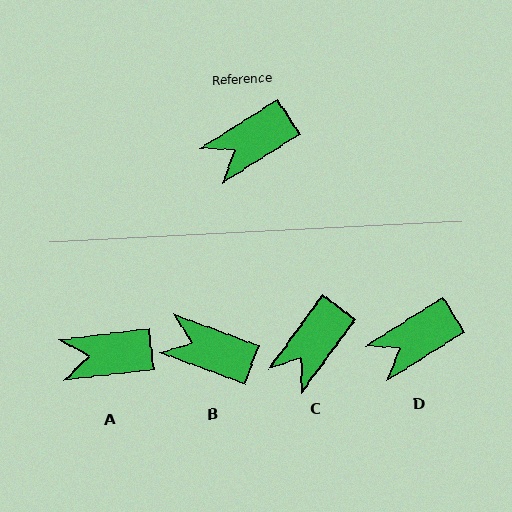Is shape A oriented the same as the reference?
No, it is off by about 25 degrees.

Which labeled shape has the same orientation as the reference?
D.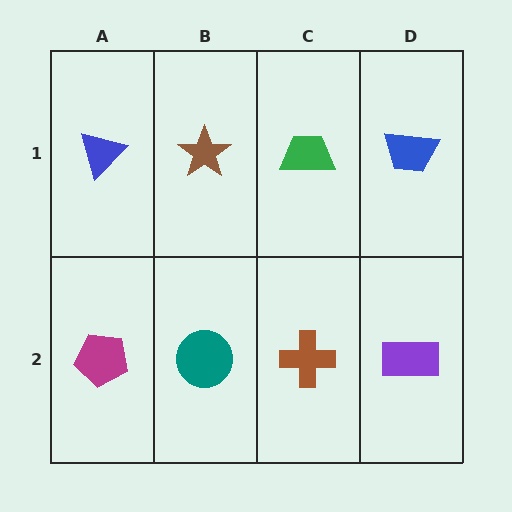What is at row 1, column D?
A blue trapezoid.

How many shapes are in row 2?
4 shapes.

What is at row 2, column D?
A purple rectangle.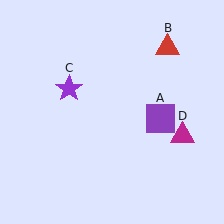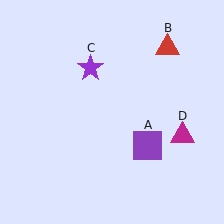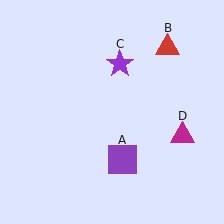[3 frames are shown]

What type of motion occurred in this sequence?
The purple square (object A), purple star (object C) rotated clockwise around the center of the scene.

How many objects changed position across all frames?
2 objects changed position: purple square (object A), purple star (object C).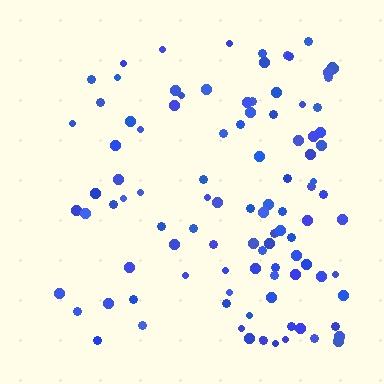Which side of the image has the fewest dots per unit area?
The left.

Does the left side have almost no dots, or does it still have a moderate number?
Still a moderate number, just noticeably fewer than the right.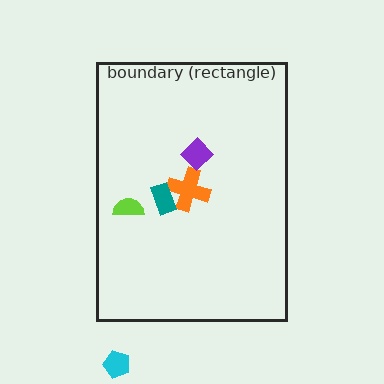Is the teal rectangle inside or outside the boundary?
Inside.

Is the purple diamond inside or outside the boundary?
Inside.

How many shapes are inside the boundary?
4 inside, 1 outside.